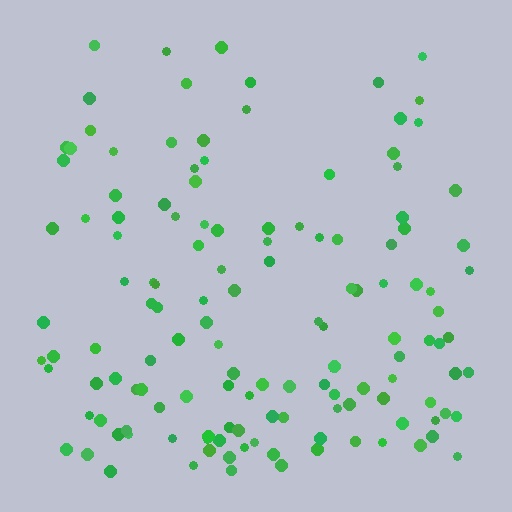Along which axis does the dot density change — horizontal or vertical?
Vertical.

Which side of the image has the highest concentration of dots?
The bottom.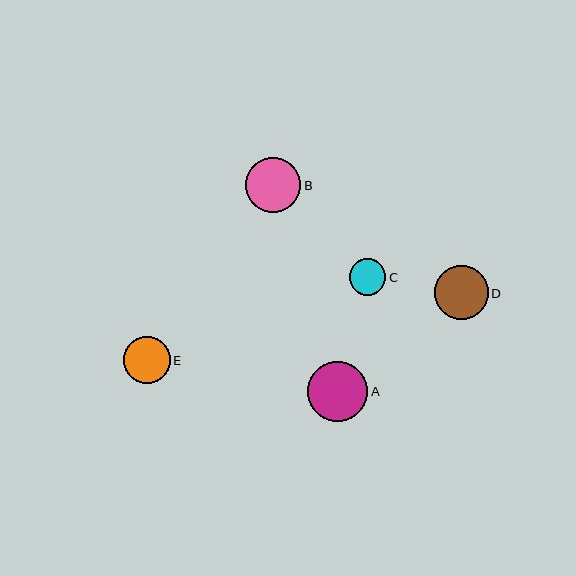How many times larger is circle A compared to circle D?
Circle A is approximately 1.1 times the size of circle D.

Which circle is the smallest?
Circle C is the smallest with a size of approximately 36 pixels.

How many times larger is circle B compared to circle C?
Circle B is approximately 1.5 times the size of circle C.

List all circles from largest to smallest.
From largest to smallest: A, B, D, E, C.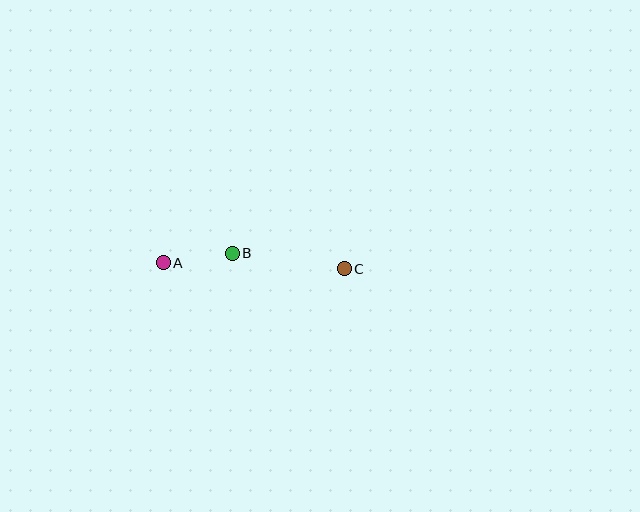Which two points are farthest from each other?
Points A and C are farthest from each other.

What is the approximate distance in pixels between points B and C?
The distance between B and C is approximately 113 pixels.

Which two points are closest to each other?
Points A and B are closest to each other.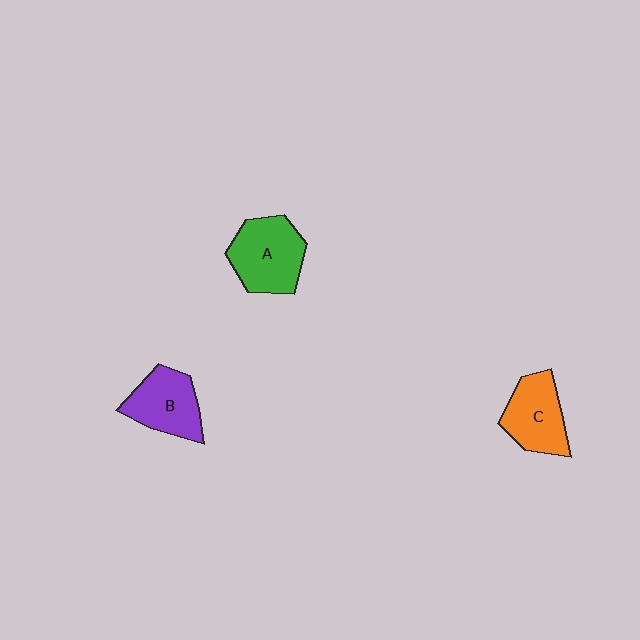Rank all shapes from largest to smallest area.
From largest to smallest: A (green), B (purple), C (orange).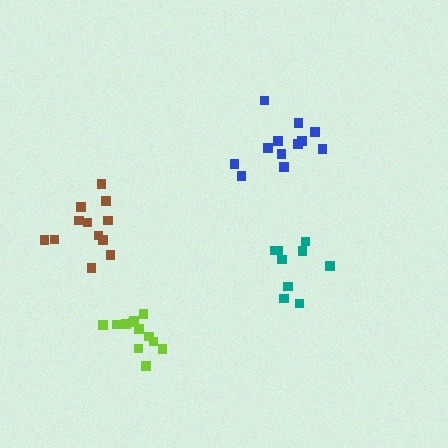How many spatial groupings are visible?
There are 4 spatial groupings.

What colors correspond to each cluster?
The clusters are colored: blue, lime, brown, teal.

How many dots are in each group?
Group 1: 12 dots, Group 2: 12 dots, Group 3: 12 dots, Group 4: 9 dots (45 total).